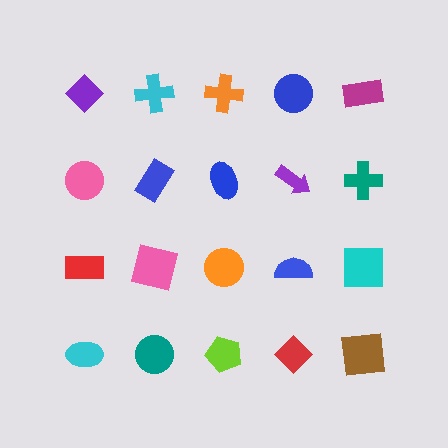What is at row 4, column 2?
A teal circle.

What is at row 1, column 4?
A blue circle.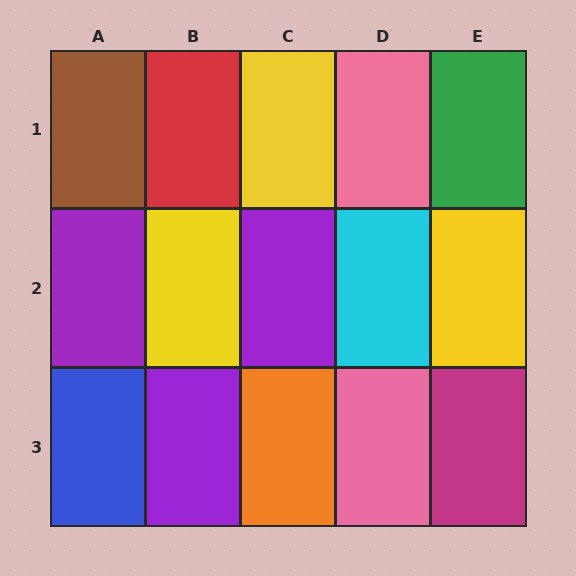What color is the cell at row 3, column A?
Blue.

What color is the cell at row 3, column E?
Magenta.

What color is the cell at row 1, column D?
Pink.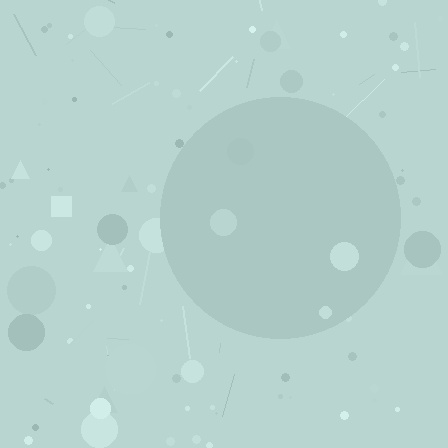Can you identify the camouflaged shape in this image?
The camouflaged shape is a circle.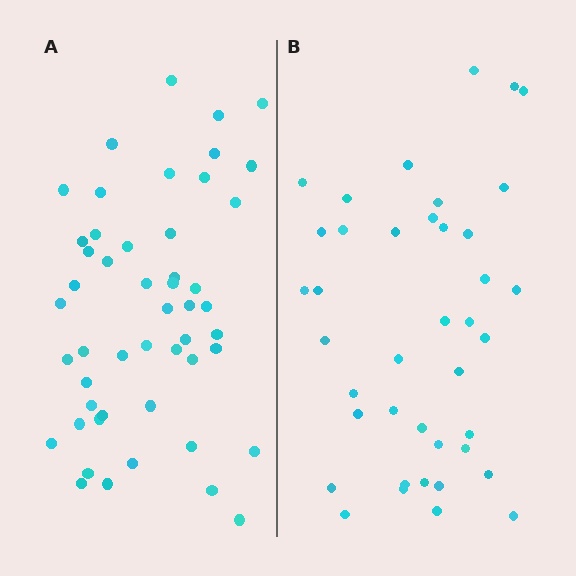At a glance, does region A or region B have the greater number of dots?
Region A (the left region) has more dots.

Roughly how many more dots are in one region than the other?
Region A has roughly 10 or so more dots than region B.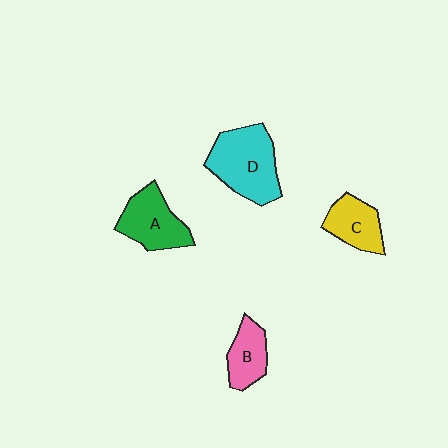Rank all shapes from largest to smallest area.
From largest to smallest: D (cyan), A (green), C (yellow), B (pink).